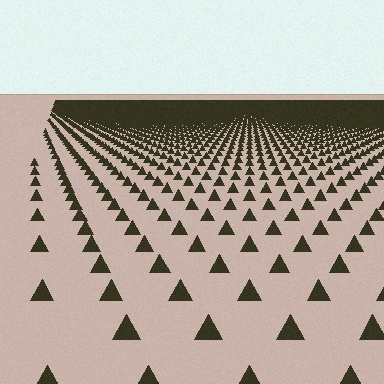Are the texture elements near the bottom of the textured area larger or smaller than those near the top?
Larger. Near the bottom, elements are closer to the viewer and appear at a bigger on-screen size.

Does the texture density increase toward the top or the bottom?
Density increases toward the top.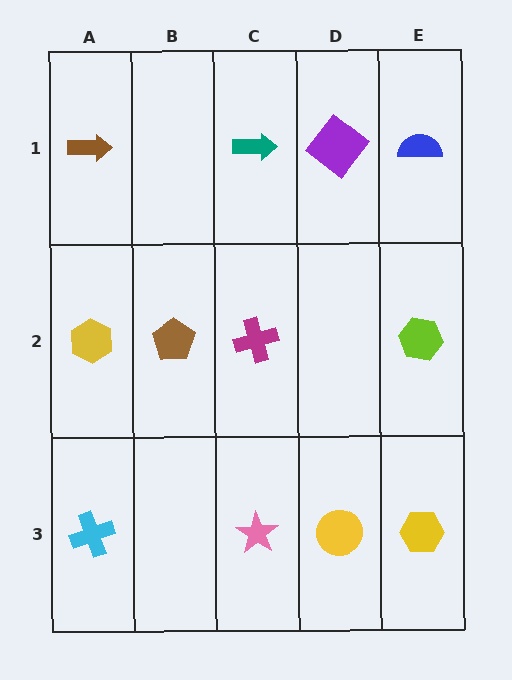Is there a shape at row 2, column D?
No, that cell is empty.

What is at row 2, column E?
A lime hexagon.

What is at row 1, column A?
A brown arrow.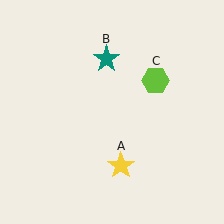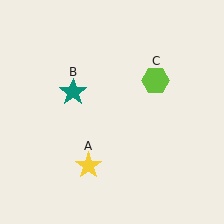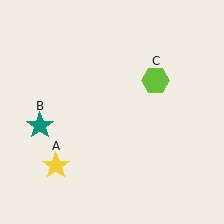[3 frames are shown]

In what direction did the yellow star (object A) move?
The yellow star (object A) moved left.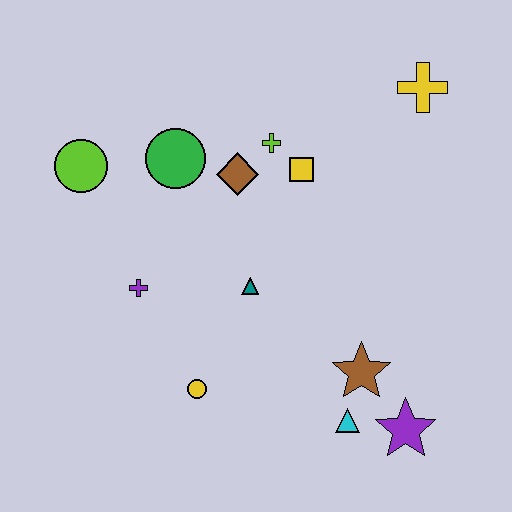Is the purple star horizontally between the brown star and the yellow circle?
No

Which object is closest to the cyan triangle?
The brown star is closest to the cyan triangle.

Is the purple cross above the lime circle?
No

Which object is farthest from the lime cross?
The purple star is farthest from the lime cross.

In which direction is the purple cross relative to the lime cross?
The purple cross is below the lime cross.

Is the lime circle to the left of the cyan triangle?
Yes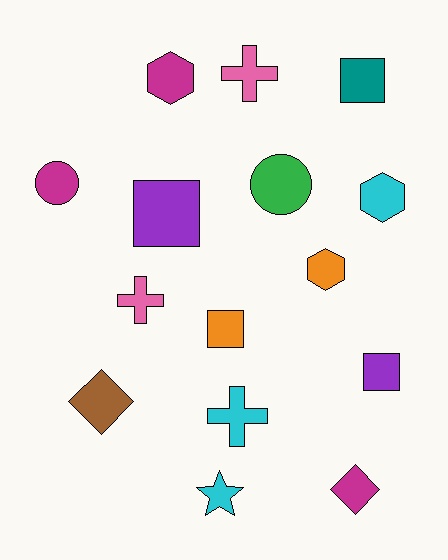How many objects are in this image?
There are 15 objects.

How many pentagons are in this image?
There are no pentagons.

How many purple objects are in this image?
There are 2 purple objects.